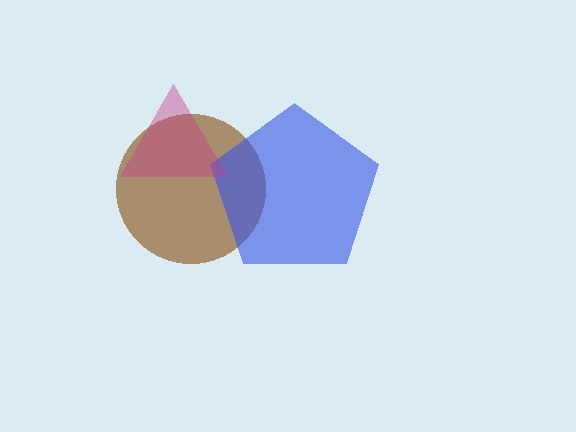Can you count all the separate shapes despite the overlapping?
Yes, there are 3 separate shapes.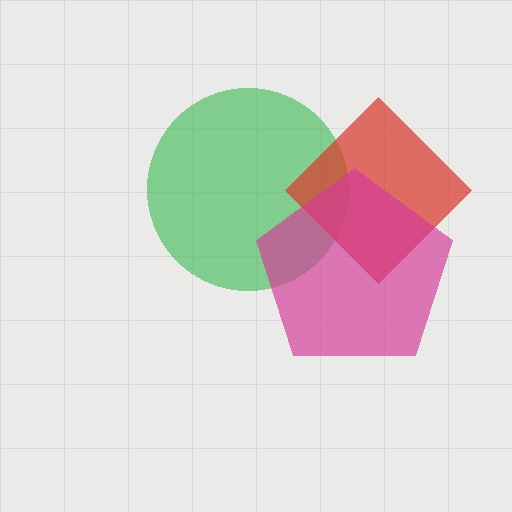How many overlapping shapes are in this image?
There are 3 overlapping shapes in the image.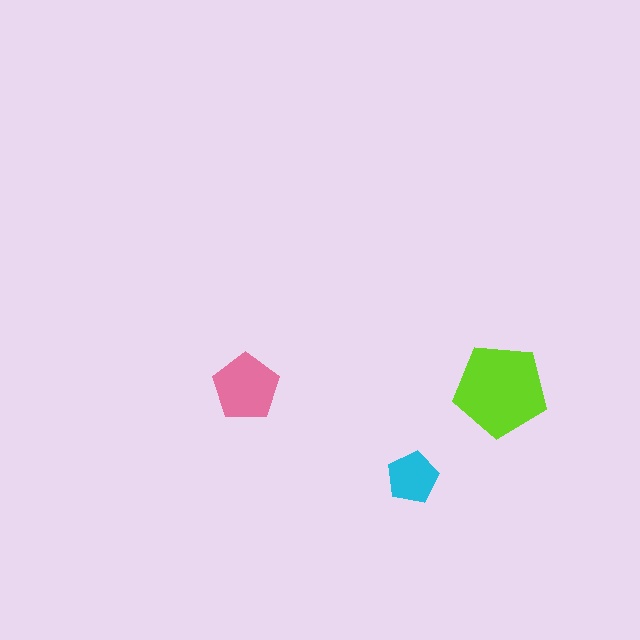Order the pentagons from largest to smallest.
the lime one, the pink one, the cyan one.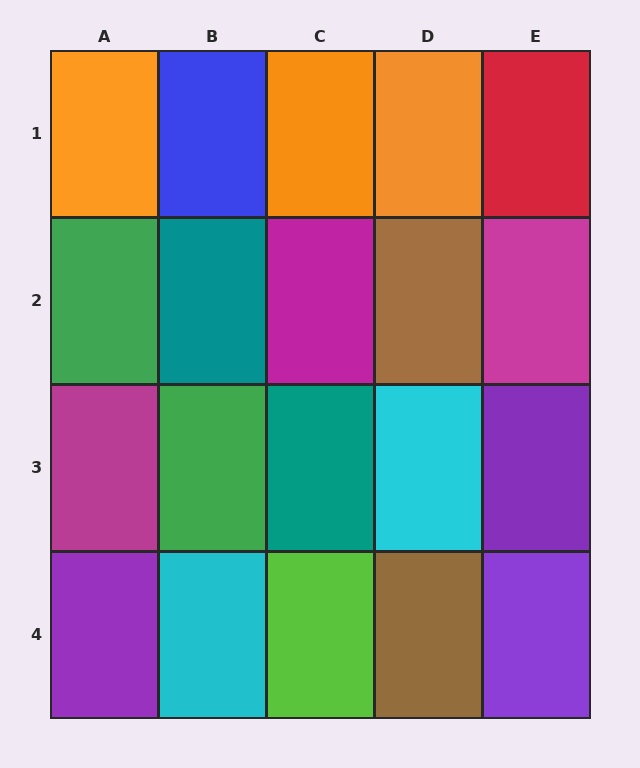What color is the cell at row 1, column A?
Orange.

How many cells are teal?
2 cells are teal.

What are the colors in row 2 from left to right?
Green, teal, magenta, brown, magenta.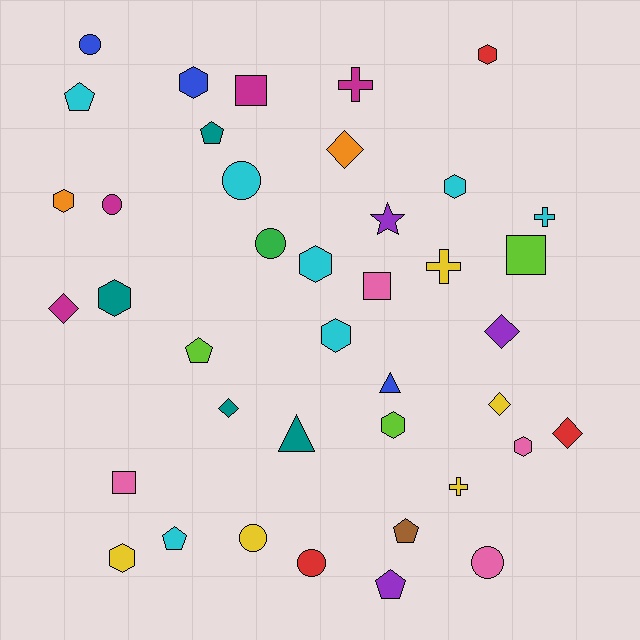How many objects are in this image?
There are 40 objects.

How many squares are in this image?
There are 4 squares.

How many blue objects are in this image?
There are 3 blue objects.